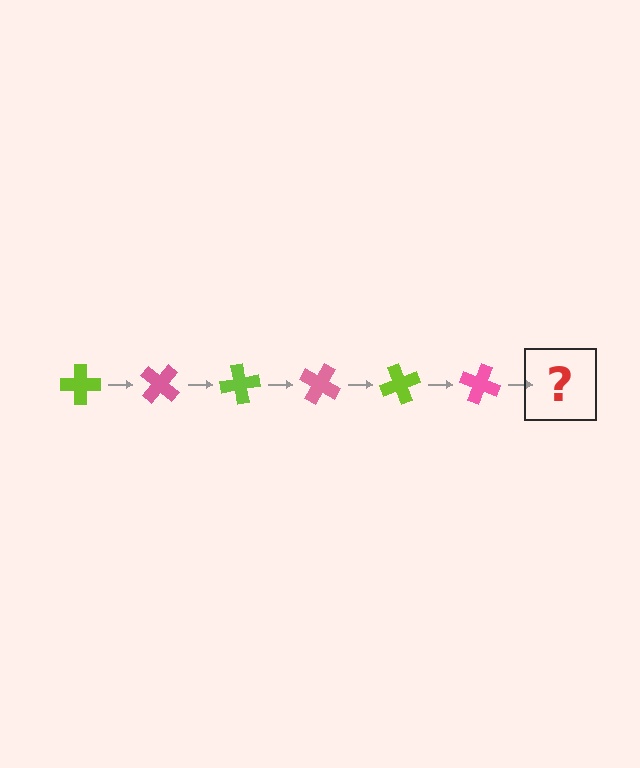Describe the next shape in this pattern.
It should be a lime cross, rotated 240 degrees from the start.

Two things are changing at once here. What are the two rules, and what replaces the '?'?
The two rules are that it rotates 40 degrees each step and the color cycles through lime and pink. The '?' should be a lime cross, rotated 240 degrees from the start.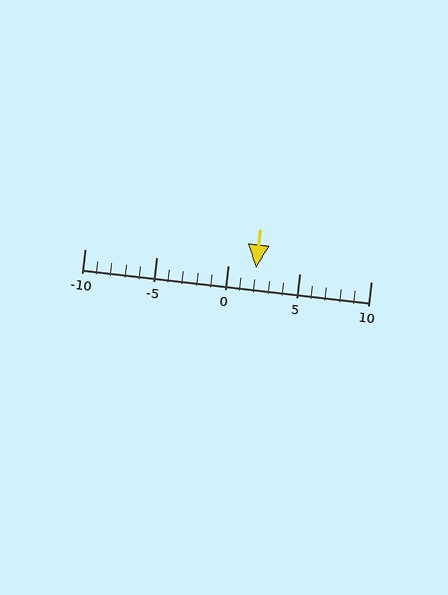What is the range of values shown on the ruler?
The ruler shows values from -10 to 10.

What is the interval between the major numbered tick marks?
The major tick marks are spaced 5 units apart.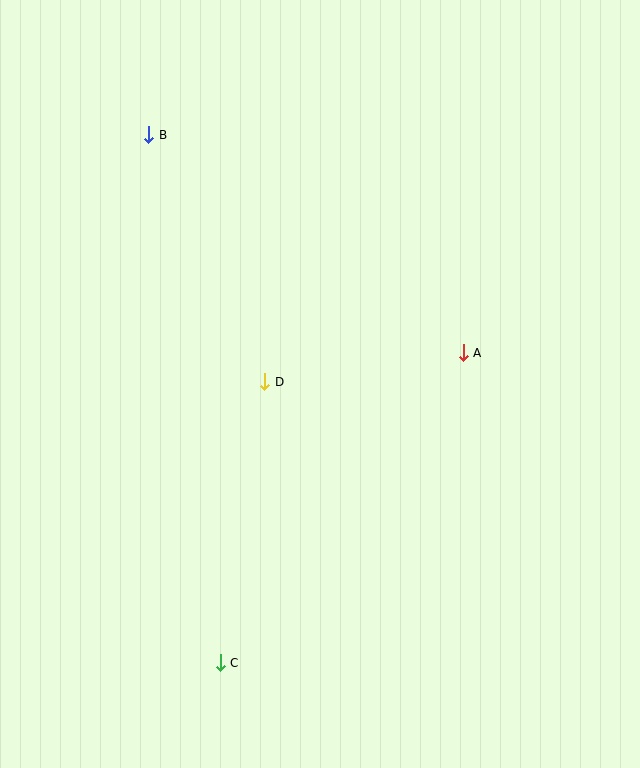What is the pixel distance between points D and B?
The distance between D and B is 273 pixels.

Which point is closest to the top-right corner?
Point A is closest to the top-right corner.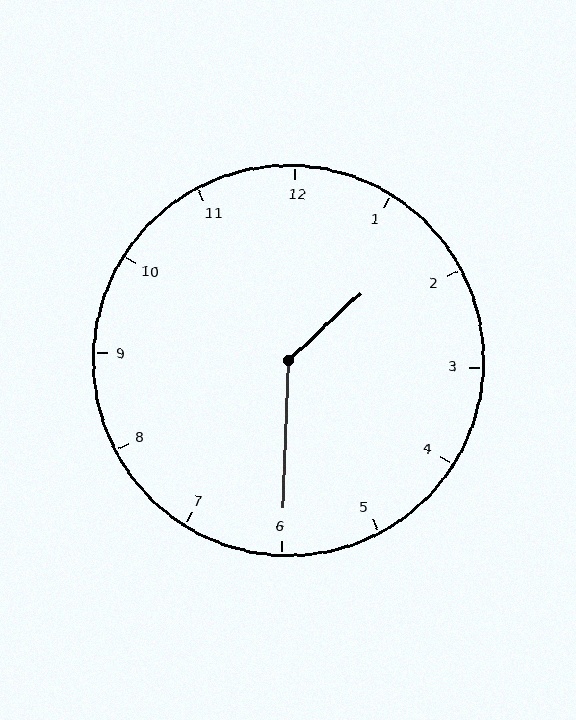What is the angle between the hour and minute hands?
Approximately 135 degrees.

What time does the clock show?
1:30.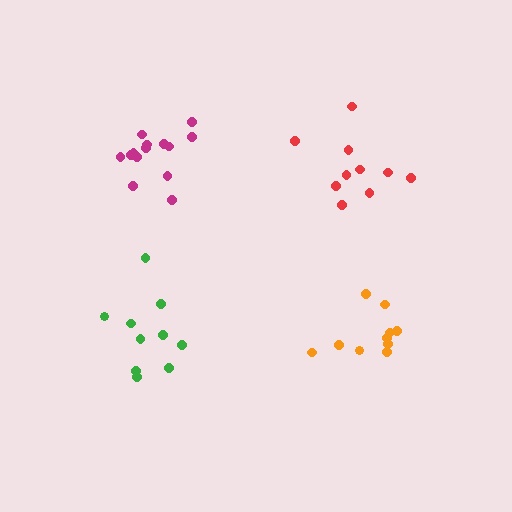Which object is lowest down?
The orange cluster is bottommost.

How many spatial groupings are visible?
There are 4 spatial groupings.